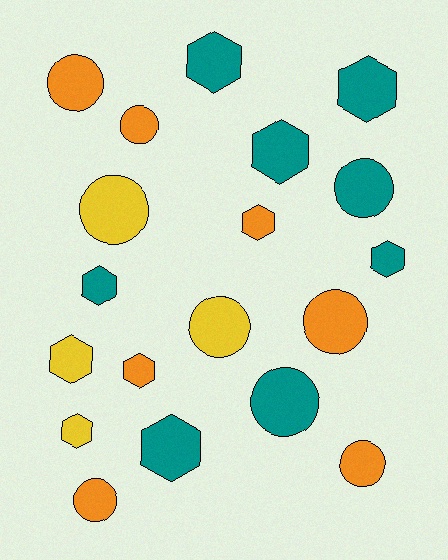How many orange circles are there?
There are 5 orange circles.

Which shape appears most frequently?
Hexagon, with 10 objects.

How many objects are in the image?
There are 19 objects.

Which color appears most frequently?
Teal, with 8 objects.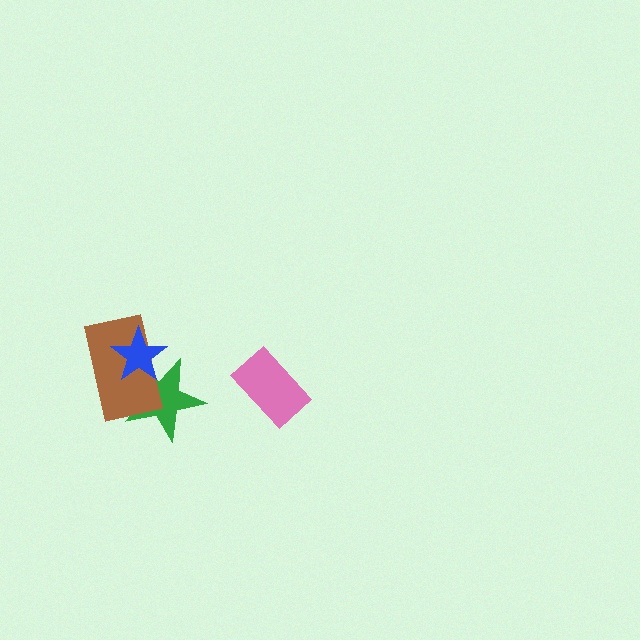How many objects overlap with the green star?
2 objects overlap with the green star.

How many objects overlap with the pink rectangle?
0 objects overlap with the pink rectangle.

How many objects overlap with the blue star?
2 objects overlap with the blue star.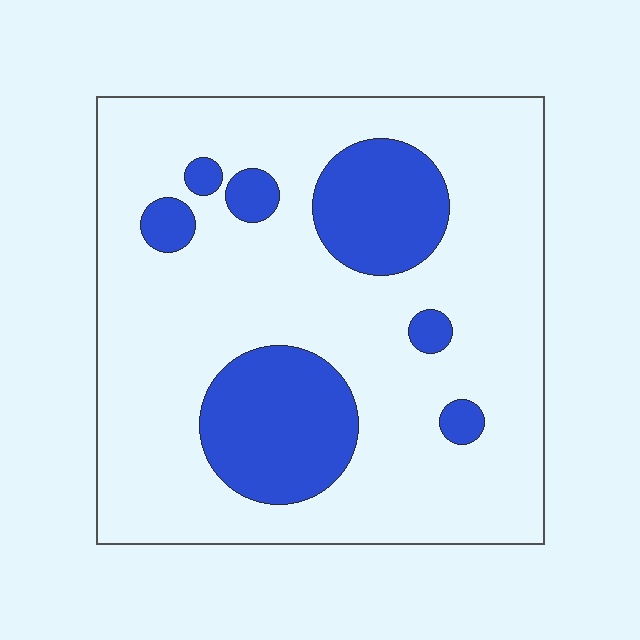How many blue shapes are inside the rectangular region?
7.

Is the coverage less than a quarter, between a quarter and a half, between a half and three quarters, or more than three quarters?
Less than a quarter.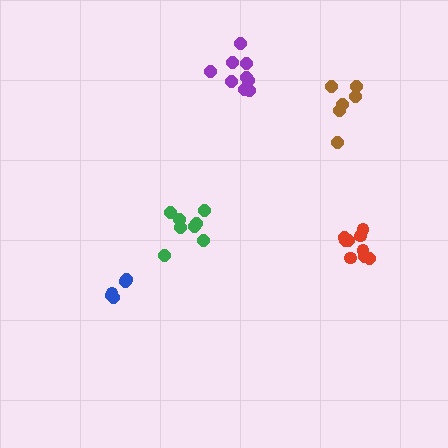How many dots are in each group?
Group 1: 9 dots, Group 2: 8 dots, Group 3: 9 dots, Group 4: 6 dots, Group 5: 5 dots (37 total).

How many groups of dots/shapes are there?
There are 5 groups.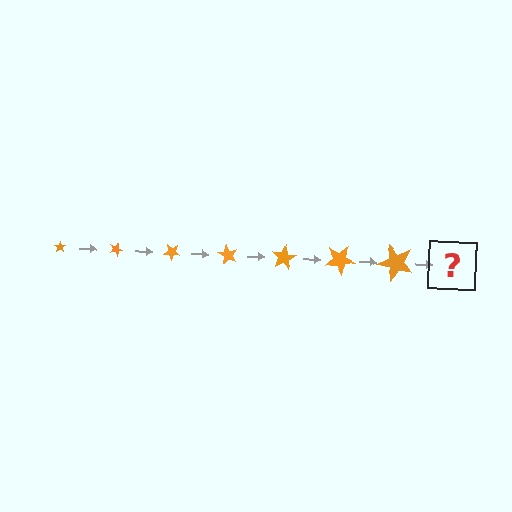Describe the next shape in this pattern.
It should be a star, larger than the previous one and rotated 140 degrees from the start.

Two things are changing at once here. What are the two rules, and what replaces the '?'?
The two rules are that the star grows larger each step and it rotates 20 degrees each step. The '?' should be a star, larger than the previous one and rotated 140 degrees from the start.